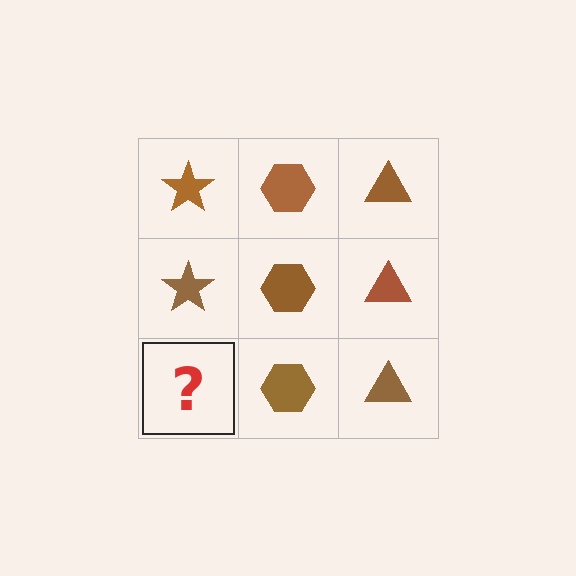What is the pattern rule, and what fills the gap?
The rule is that each column has a consistent shape. The gap should be filled with a brown star.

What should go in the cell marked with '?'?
The missing cell should contain a brown star.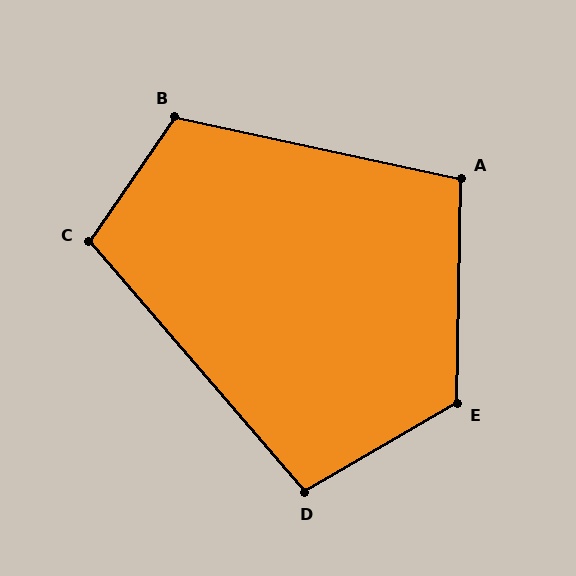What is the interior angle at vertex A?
Approximately 101 degrees (obtuse).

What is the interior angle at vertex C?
Approximately 104 degrees (obtuse).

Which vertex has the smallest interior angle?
D, at approximately 101 degrees.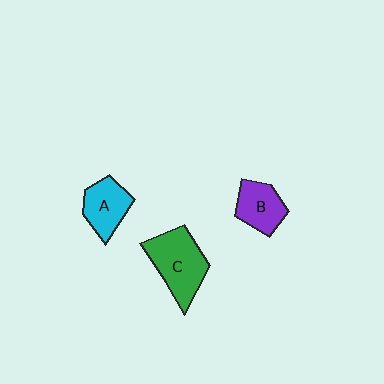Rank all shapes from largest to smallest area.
From largest to smallest: C (green), A (cyan), B (purple).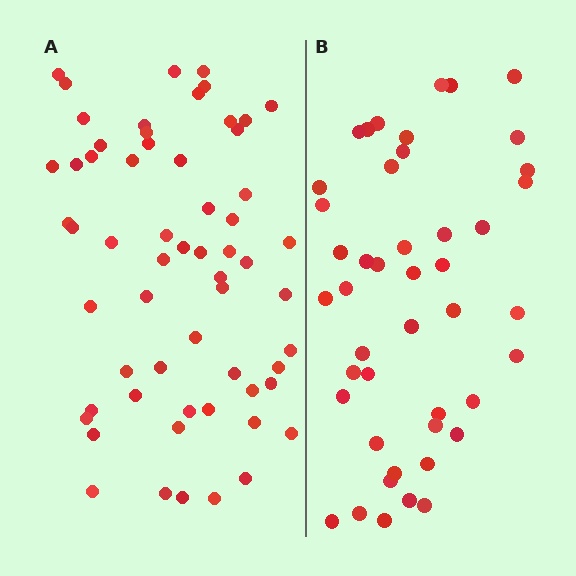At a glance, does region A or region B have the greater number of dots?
Region A (the left region) has more dots.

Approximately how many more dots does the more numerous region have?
Region A has approximately 15 more dots than region B.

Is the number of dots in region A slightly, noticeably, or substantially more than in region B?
Region A has noticeably more, but not dramatically so. The ratio is roughly 1.3 to 1.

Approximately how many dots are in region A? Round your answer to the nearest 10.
About 60 dots.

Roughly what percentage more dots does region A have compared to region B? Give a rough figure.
About 35% more.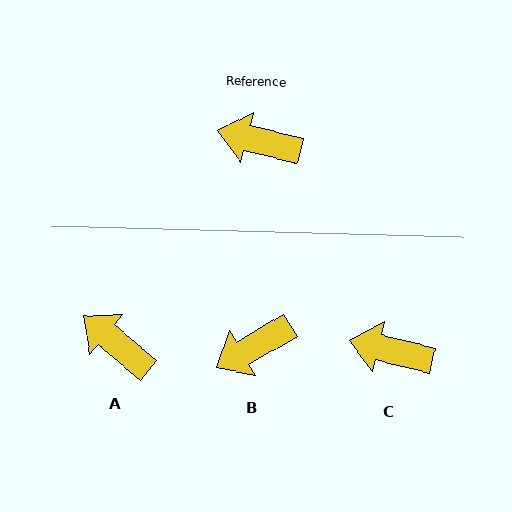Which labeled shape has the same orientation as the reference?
C.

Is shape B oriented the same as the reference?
No, it is off by about 44 degrees.